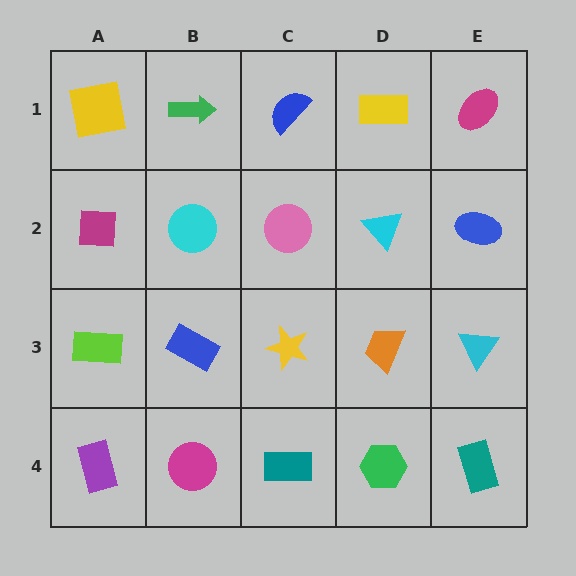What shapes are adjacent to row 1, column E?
A blue ellipse (row 2, column E), a yellow rectangle (row 1, column D).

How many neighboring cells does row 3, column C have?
4.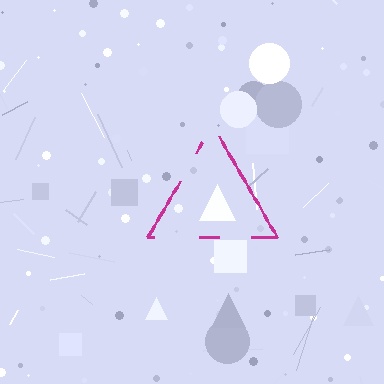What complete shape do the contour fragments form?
The contour fragments form a triangle.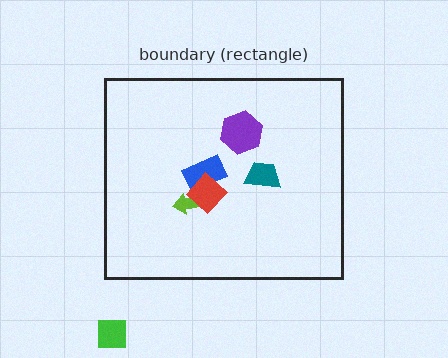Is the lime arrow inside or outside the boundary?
Inside.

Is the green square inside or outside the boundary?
Outside.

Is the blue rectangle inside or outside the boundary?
Inside.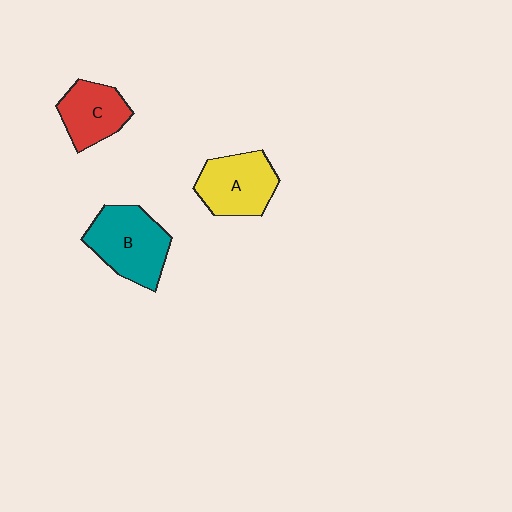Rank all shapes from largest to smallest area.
From largest to smallest: B (teal), A (yellow), C (red).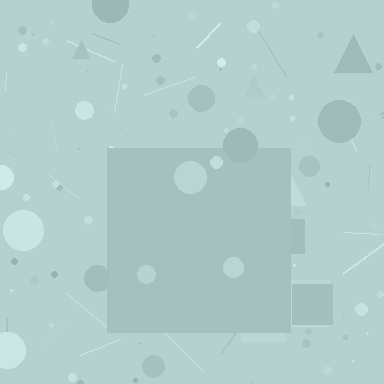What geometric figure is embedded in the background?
A square is embedded in the background.